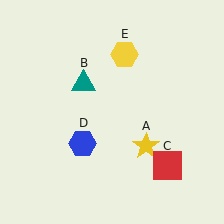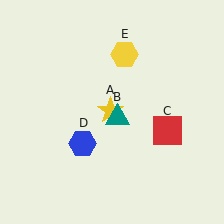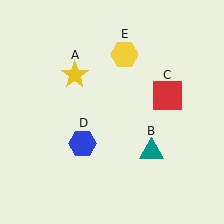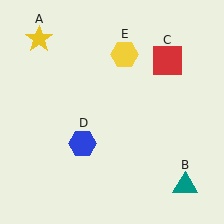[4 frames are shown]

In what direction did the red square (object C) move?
The red square (object C) moved up.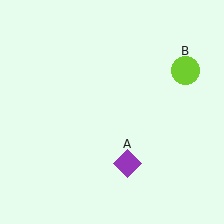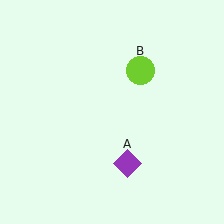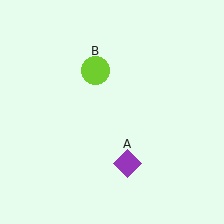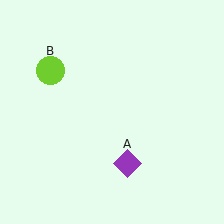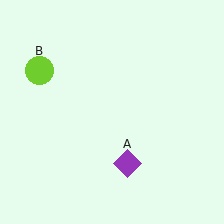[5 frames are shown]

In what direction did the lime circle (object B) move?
The lime circle (object B) moved left.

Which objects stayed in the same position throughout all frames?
Purple diamond (object A) remained stationary.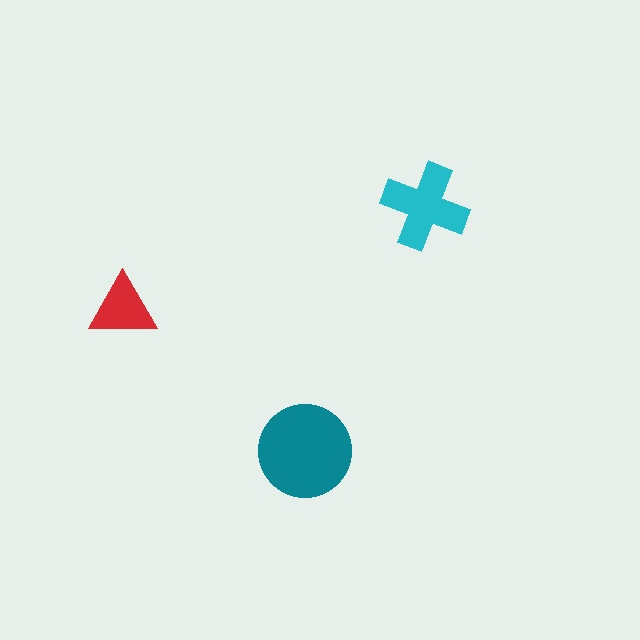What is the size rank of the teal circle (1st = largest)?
1st.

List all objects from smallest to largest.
The red triangle, the cyan cross, the teal circle.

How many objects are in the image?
There are 3 objects in the image.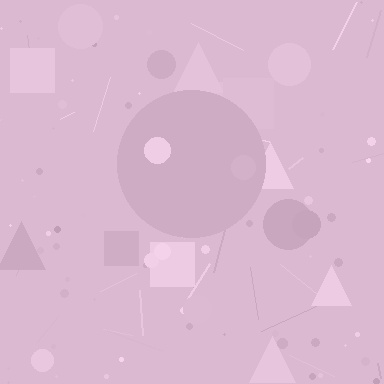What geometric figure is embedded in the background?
A circle is embedded in the background.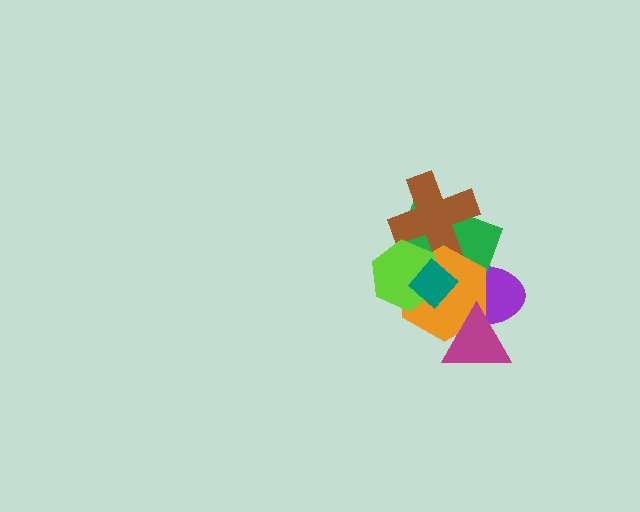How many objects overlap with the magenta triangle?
2 objects overlap with the magenta triangle.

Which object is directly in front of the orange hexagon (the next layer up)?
The lime hexagon is directly in front of the orange hexagon.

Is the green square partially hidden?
Yes, it is partially covered by another shape.